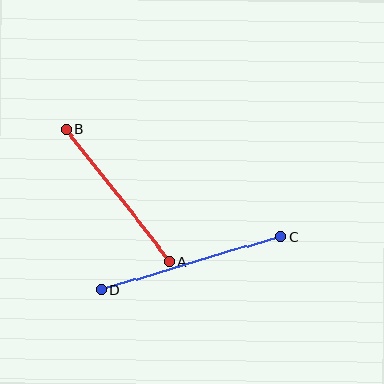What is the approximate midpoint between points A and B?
The midpoint is at approximately (118, 195) pixels.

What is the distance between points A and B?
The distance is approximately 168 pixels.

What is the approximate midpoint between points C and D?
The midpoint is at approximately (191, 263) pixels.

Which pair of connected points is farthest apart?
Points C and D are farthest apart.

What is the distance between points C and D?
The distance is approximately 187 pixels.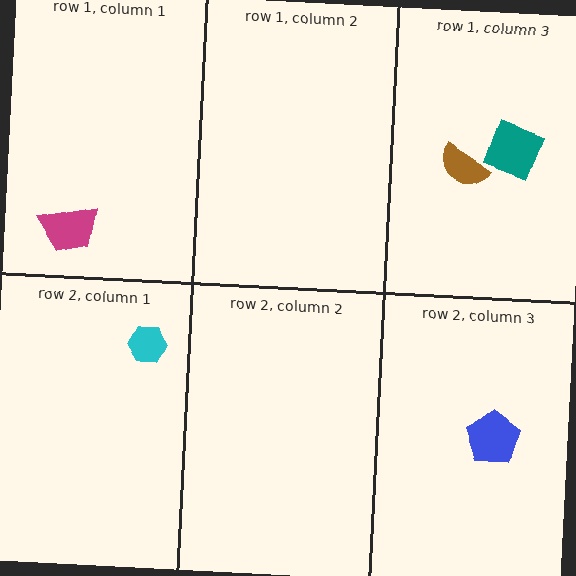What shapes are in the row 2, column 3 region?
The blue pentagon.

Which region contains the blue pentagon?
The row 2, column 3 region.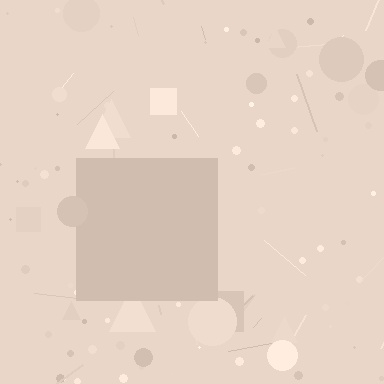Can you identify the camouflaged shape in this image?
The camouflaged shape is a square.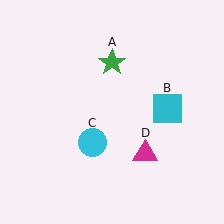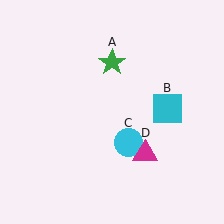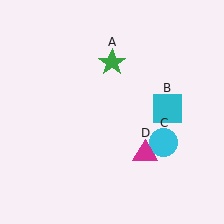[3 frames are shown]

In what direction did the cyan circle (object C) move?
The cyan circle (object C) moved right.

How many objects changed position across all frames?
1 object changed position: cyan circle (object C).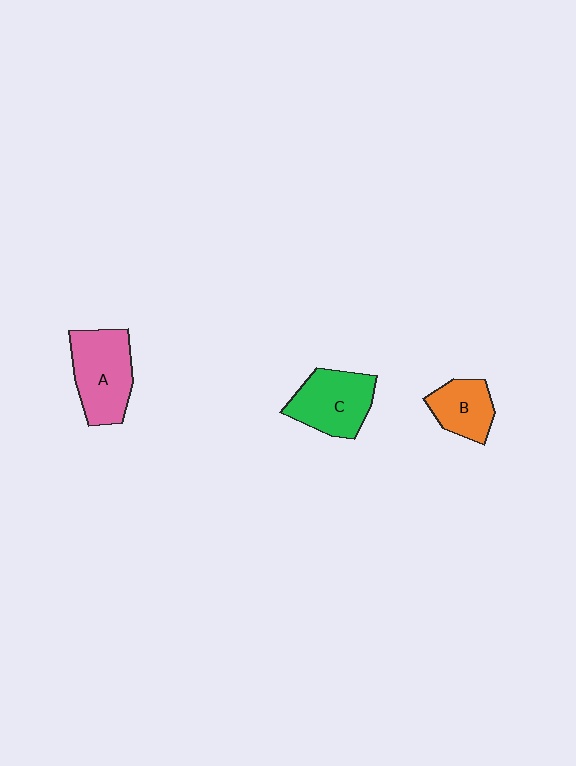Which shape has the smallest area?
Shape B (orange).